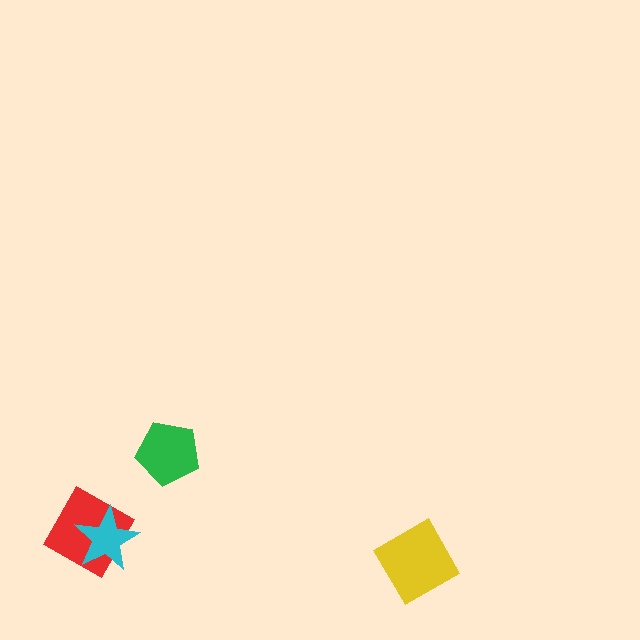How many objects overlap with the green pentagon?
0 objects overlap with the green pentagon.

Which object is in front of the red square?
The cyan star is in front of the red square.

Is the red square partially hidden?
Yes, it is partially covered by another shape.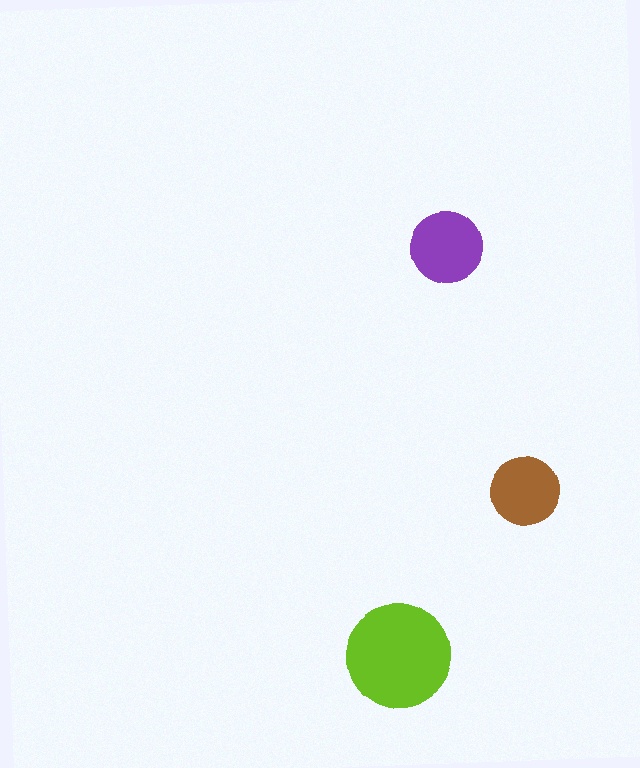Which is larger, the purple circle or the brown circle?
The purple one.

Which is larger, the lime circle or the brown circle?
The lime one.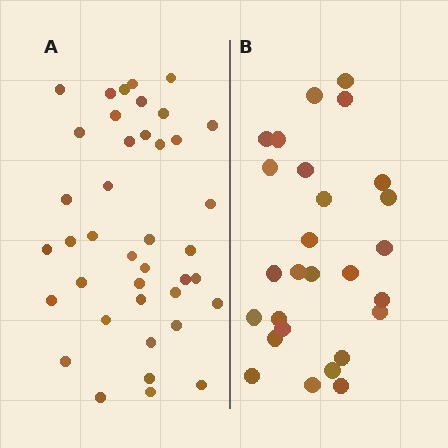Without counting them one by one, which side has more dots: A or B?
Region A (the left region) has more dots.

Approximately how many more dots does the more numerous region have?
Region A has approximately 15 more dots than region B.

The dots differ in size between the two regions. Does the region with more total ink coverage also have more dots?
No. Region B has more total ink coverage because its dots are larger, but region A actually contains more individual dots. Total area can be misleading — the number of items is what matters here.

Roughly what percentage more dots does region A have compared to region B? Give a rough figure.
About 50% more.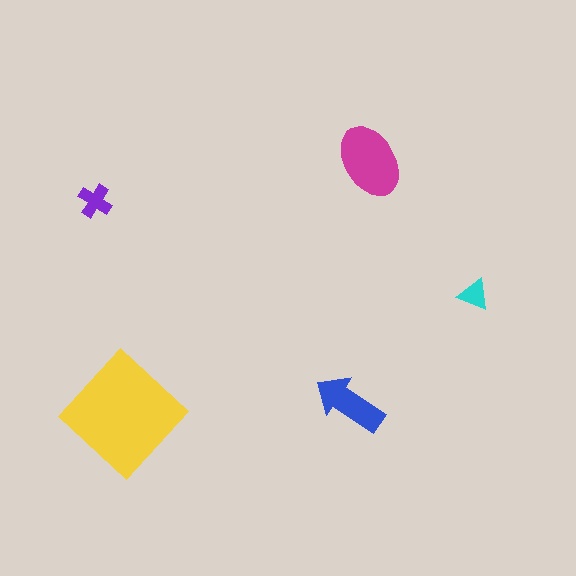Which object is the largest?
The yellow diamond.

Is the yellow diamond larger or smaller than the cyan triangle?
Larger.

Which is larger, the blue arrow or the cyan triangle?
The blue arrow.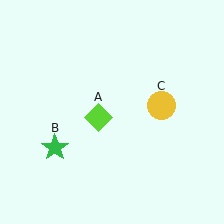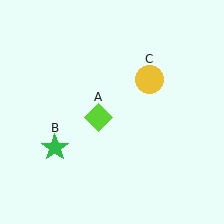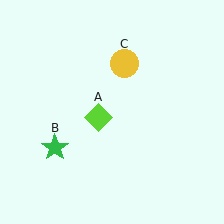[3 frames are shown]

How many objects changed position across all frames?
1 object changed position: yellow circle (object C).